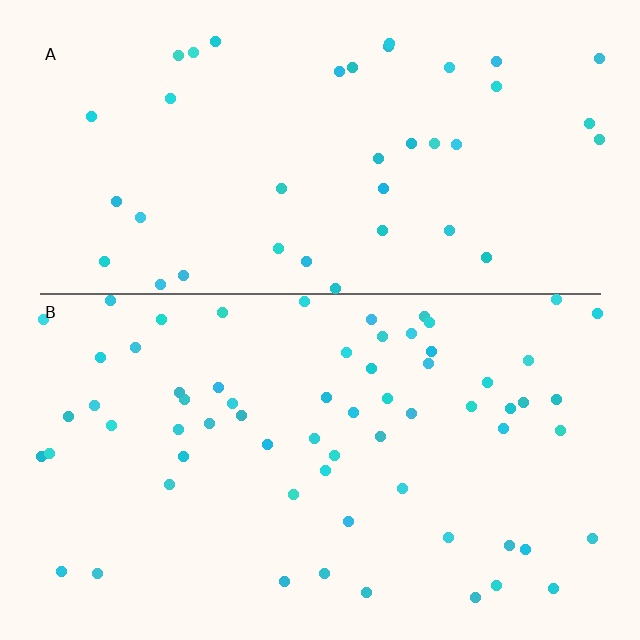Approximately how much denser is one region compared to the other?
Approximately 1.6× — region B over region A.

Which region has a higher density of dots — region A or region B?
B (the bottom).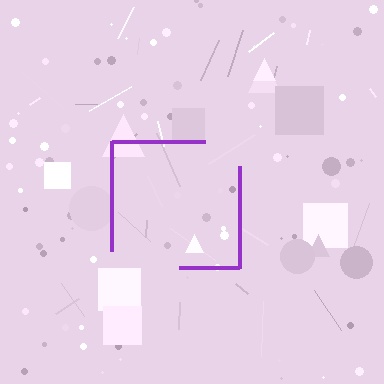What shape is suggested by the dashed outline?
The dashed outline suggests a square.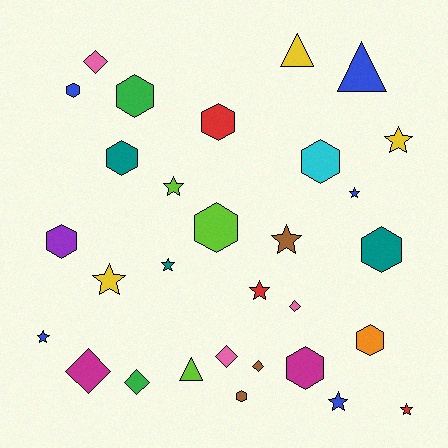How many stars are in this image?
There are 10 stars.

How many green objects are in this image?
There are 2 green objects.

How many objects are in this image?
There are 30 objects.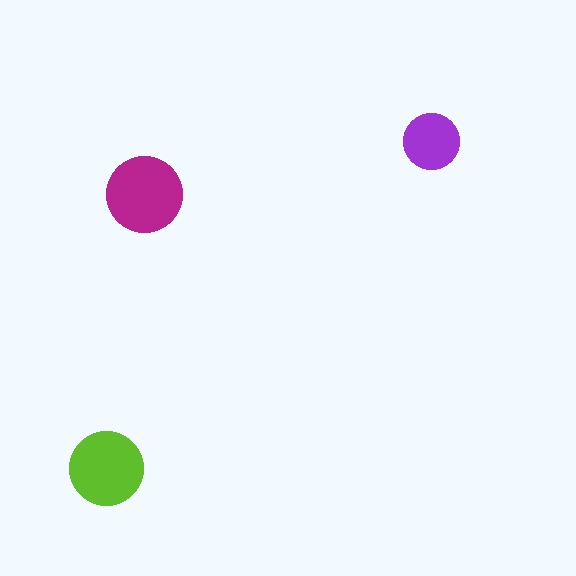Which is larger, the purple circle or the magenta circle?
The magenta one.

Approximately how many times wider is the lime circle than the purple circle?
About 1.5 times wider.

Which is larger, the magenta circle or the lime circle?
The magenta one.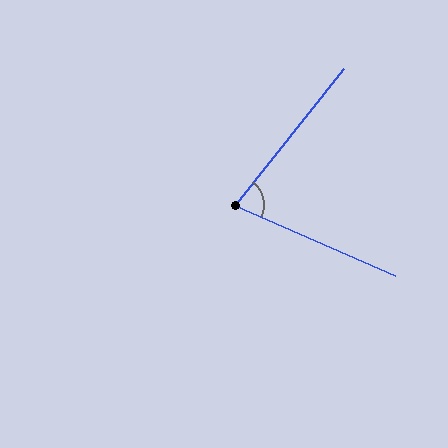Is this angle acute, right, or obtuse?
It is acute.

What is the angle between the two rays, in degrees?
Approximately 75 degrees.